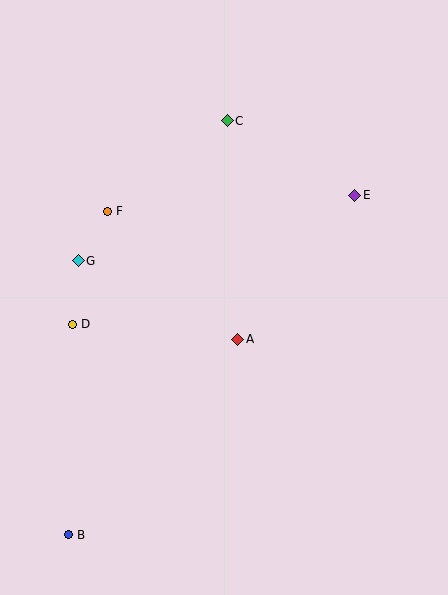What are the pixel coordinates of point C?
Point C is at (227, 121).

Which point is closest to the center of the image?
Point A at (238, 339) is closest to the center.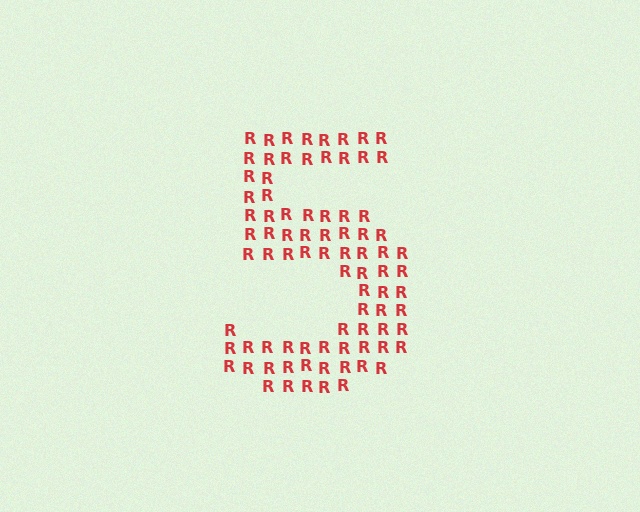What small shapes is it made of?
It is made of small letter R's.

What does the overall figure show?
The overall figure shows the digit 5.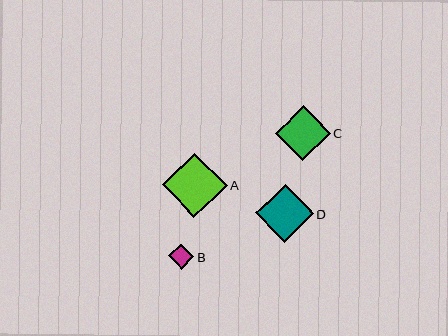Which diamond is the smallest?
Diamond B is the smallest with a size of approximately 25 pixels.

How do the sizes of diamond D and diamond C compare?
Diamond D and diamond C are approximately the same size.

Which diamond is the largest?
Diamond A is the largest with a size of approximately 65 pixels.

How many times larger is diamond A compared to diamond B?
Diamond A is approximately 2.5 times the size of diamond B.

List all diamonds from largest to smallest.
From largest to smallest: A, D, C, B.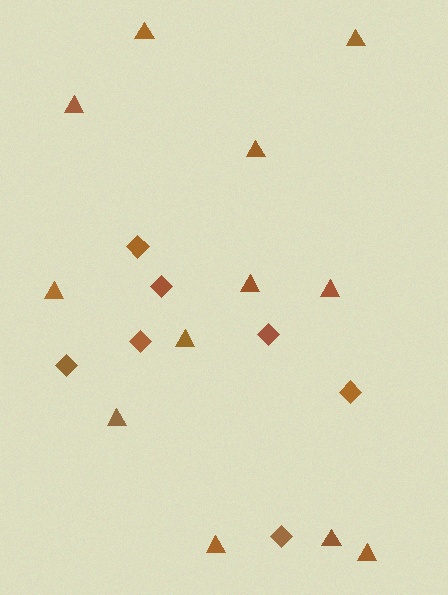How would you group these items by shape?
There are 2 groups: one group of diamonds (7) and one group of triangles (12).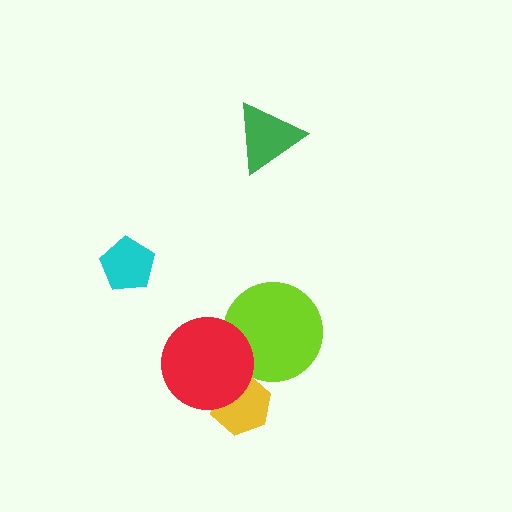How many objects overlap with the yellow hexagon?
1 object overlaps with the yellow hexagon.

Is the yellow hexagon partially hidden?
Yes, it is partially covered by another shape.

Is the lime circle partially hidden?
Yes, it is partially covered by another shape.